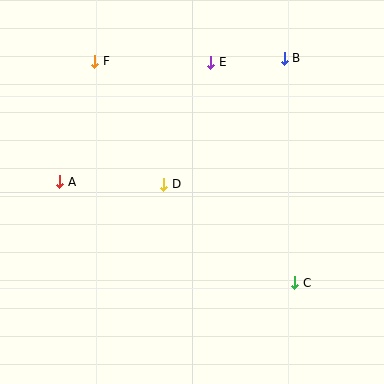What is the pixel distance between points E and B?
The distance between E and B is 74 pixels.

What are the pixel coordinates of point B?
Point B is at (284, 58).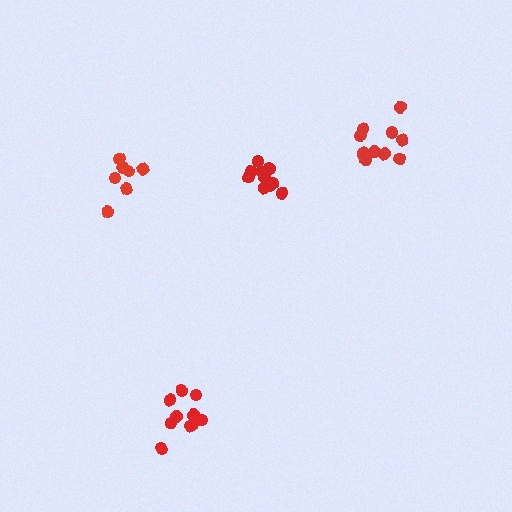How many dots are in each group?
Group 1: 11 dots, Group 2: 11 dots, Group 3: 10 dots, Group 4: 7 dots (39 total).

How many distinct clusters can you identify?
There are 4 distinct clusters.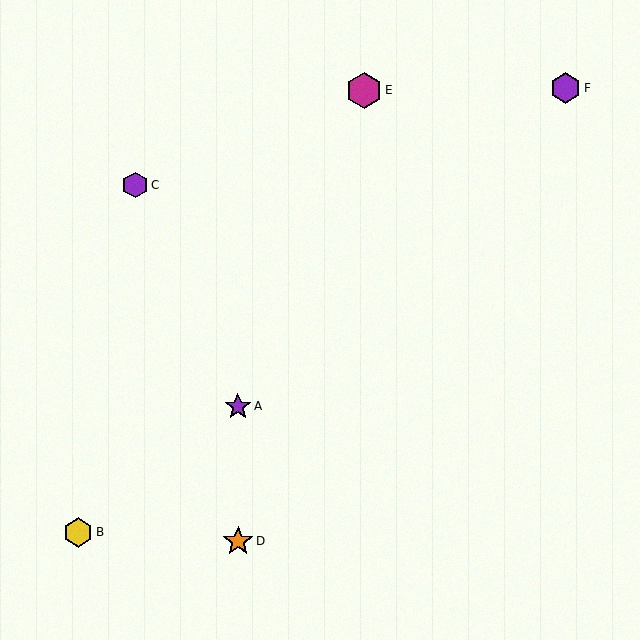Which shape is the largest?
The magenta hexagon (labeled E) is the largest.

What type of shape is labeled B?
Shape B is a yellow hexagon.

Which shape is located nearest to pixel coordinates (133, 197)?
The purple hexagon (labeled C) at (135, 185) is nearest to that location.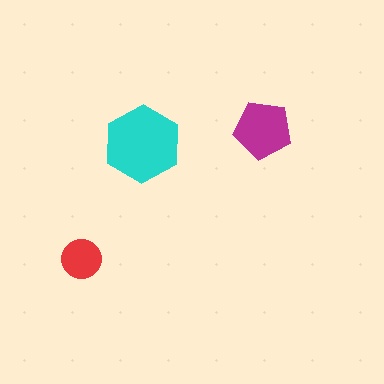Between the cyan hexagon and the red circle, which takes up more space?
The cyan hexagon.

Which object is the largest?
The cyan hexagon.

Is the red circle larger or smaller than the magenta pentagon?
Smaller.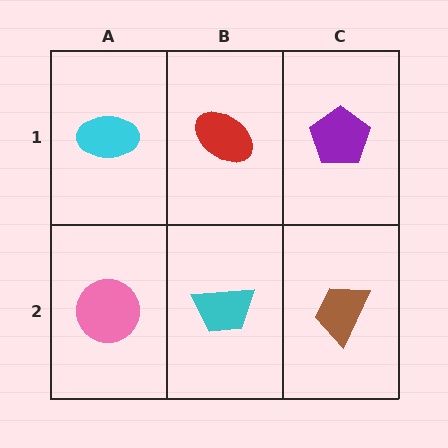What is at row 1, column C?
A purple pentagon.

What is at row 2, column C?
A brown trapezoid.